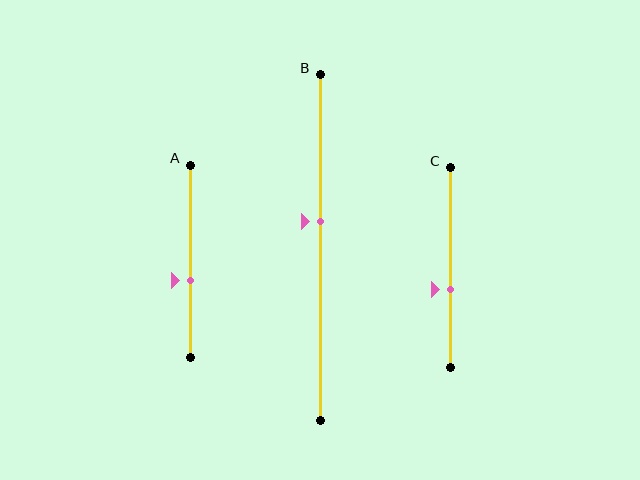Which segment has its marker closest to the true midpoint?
Segment B has its marker closest to the true midpoint.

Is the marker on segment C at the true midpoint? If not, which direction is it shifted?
No, the marker on segment C is shifted downward by about 11% of the segment length.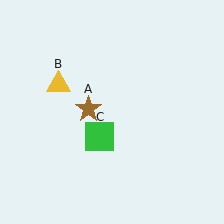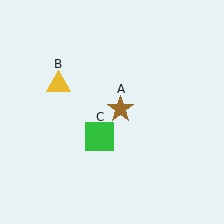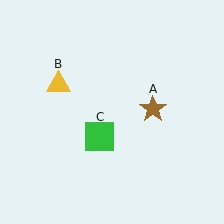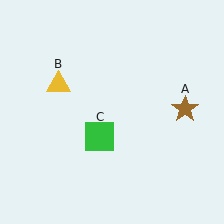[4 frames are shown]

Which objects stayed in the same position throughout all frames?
Yellow triangle (object B) and green square (object C) remained stationary.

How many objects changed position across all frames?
1 object changed position: brown star (object A).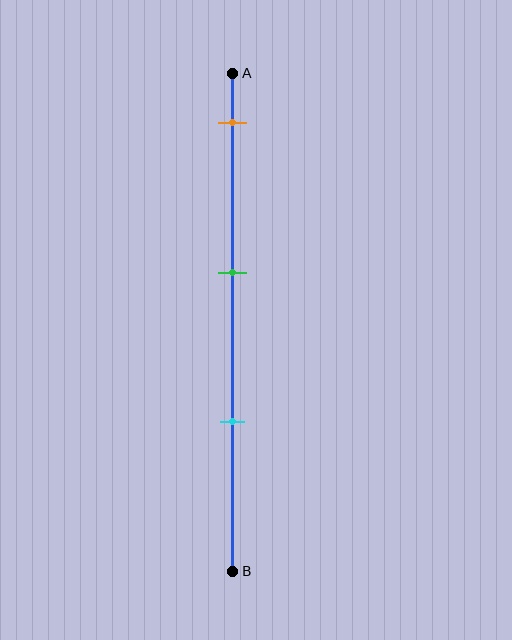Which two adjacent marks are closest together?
The green and cyan marks are the closest adjacent pair.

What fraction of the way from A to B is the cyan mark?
The cyan mark is approximately 70% (0.7) of the way from A to B.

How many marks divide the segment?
There are 3 marks dividing the segment.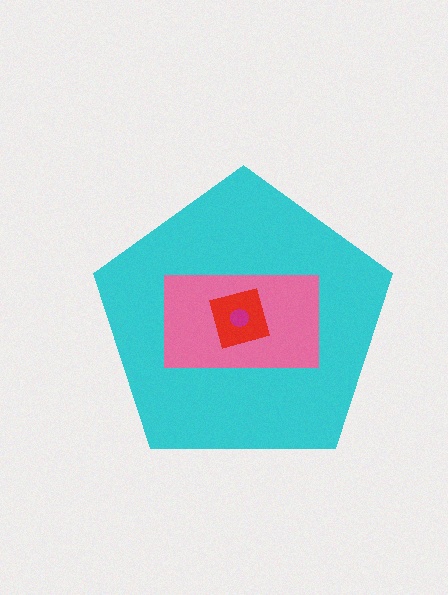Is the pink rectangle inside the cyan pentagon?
Yes.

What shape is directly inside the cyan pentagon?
The pink rectangle.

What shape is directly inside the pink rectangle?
The red square.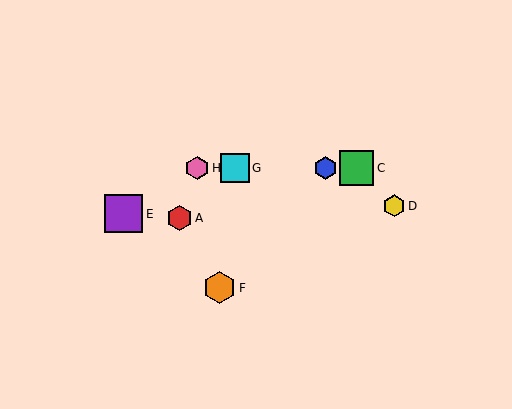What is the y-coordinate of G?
Object G is at y≈168.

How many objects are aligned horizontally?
4 objects (B, C, G, H) are aligned horizontally.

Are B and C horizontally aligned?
Yes, both are at y≈168.